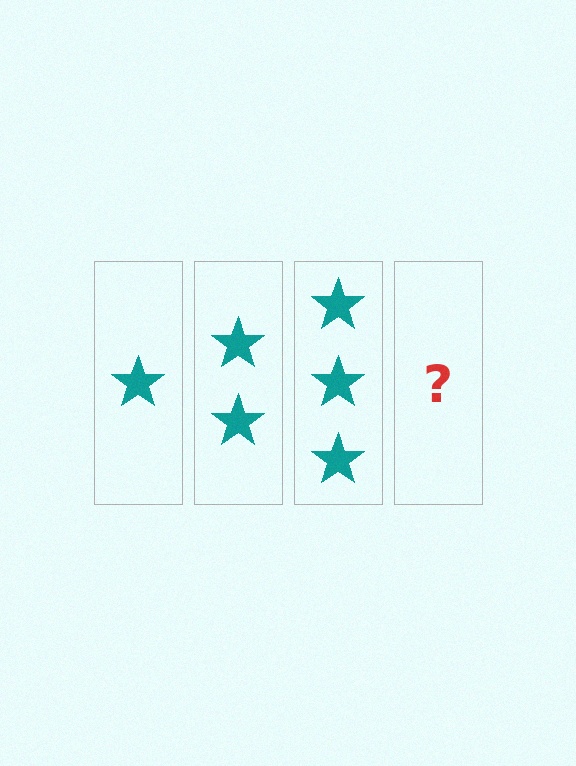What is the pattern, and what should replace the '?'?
The pattern is that each step adds one more star. The '?' should be 4 stars.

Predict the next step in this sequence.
The next step is 4 stars.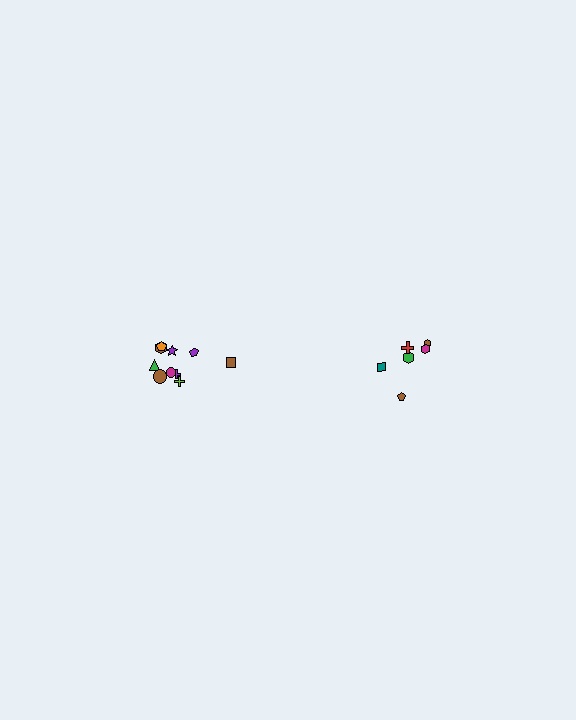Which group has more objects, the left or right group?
The left group.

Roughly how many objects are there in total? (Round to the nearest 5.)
Roughly 15 objects in total.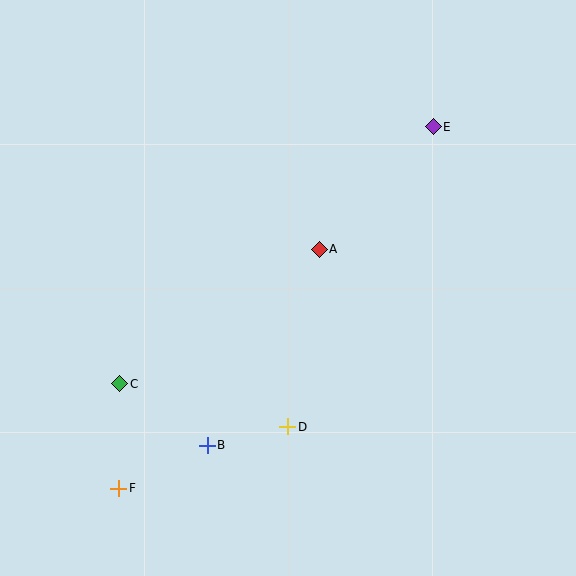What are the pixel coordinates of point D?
Point D is at (288, 427).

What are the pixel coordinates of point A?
Point A is at (319, 249).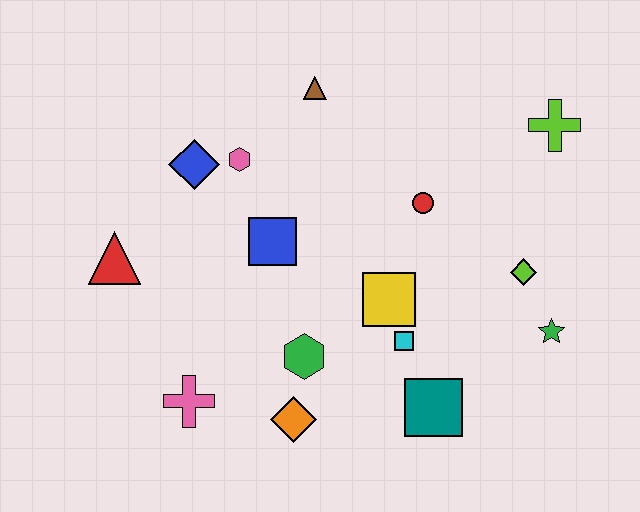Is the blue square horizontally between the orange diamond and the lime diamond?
No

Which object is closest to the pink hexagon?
The blue diamond is closest to the pink hexagon.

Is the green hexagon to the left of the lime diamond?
Yes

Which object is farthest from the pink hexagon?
The green star is farthest from the pink hexagon.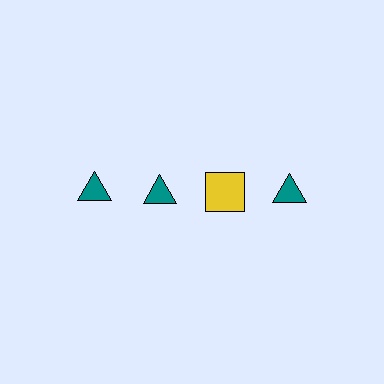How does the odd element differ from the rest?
It differs in both color (yellow instead of teal) and shape (square instead of triangle).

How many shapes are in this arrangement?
There are 4 shapes arranged in a grid pattern.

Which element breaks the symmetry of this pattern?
The yellow square in the top row, center column breaks the symmetry. All other shapes are teal triangles.